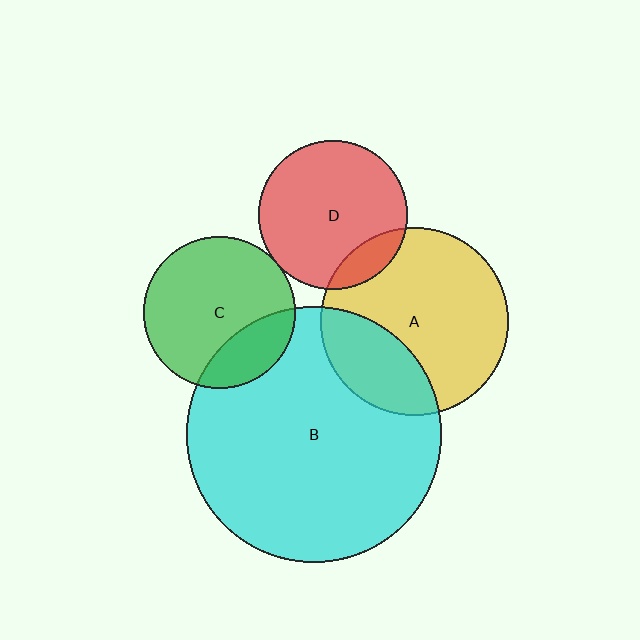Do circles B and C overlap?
Yes.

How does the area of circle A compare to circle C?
Approximately 1.5 times.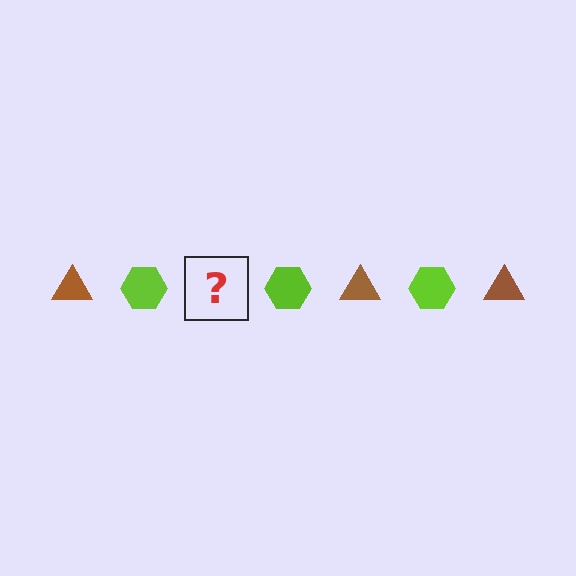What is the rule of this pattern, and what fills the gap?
The rule is that the pattern alternates between brown triangle and lime hexagon. The gap should be filled with a brown triangle.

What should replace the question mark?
The question mark should be replaced with a brown triangle.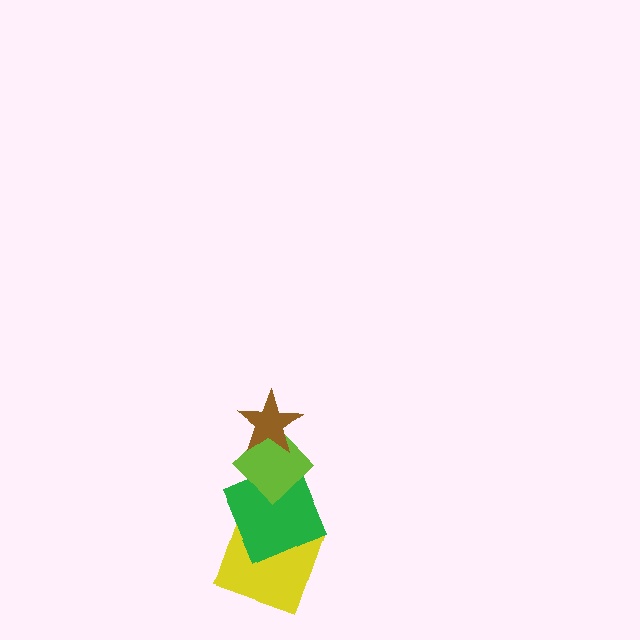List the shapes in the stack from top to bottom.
From top to bottom: the brown star, the lime diamond, the green square, the yellow square.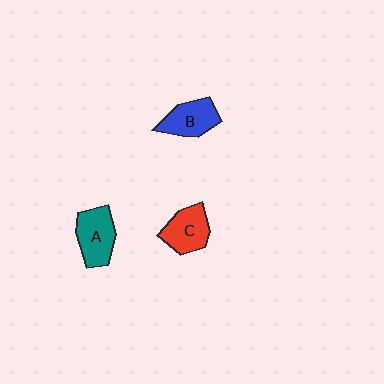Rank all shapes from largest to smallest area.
From largest to smallest: A (teal), C (red), B (blue).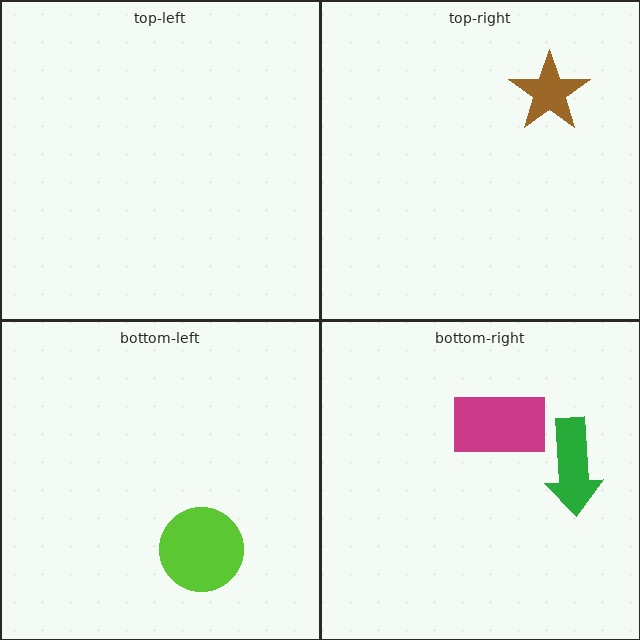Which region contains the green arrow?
The bottom-right region.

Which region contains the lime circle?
The bottom-left region.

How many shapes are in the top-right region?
1.